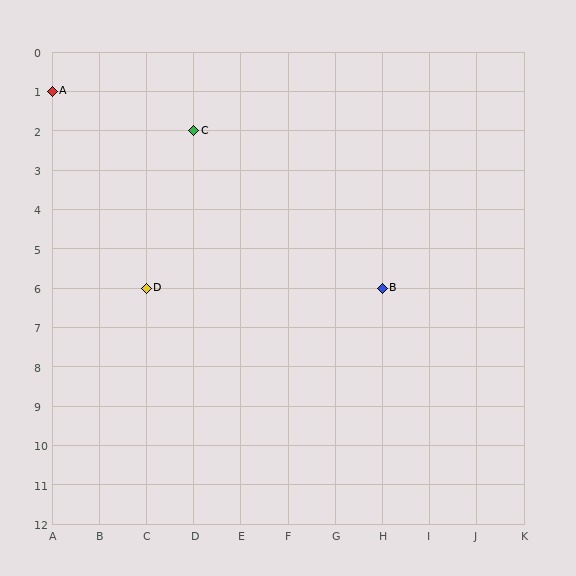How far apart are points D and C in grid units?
Points D and C are 1 column and 4 rows apart (about 4.1 grid units diagonally).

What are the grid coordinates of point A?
Point A is at grid coordinates (A, 1).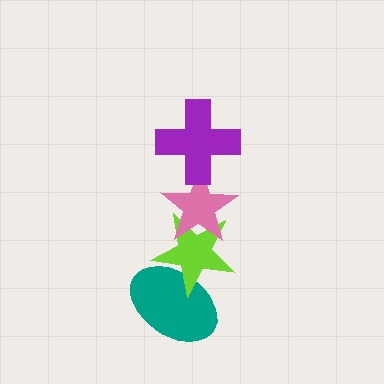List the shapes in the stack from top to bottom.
From top to bottom: the purple cross, the pink star, the lime star, the teal ellipse.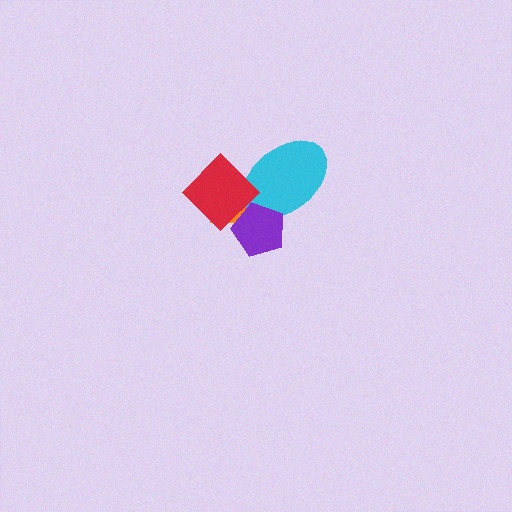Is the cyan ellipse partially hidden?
Yes, it is partially covered by another shape.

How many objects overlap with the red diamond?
3 objects overlap with the red diamond.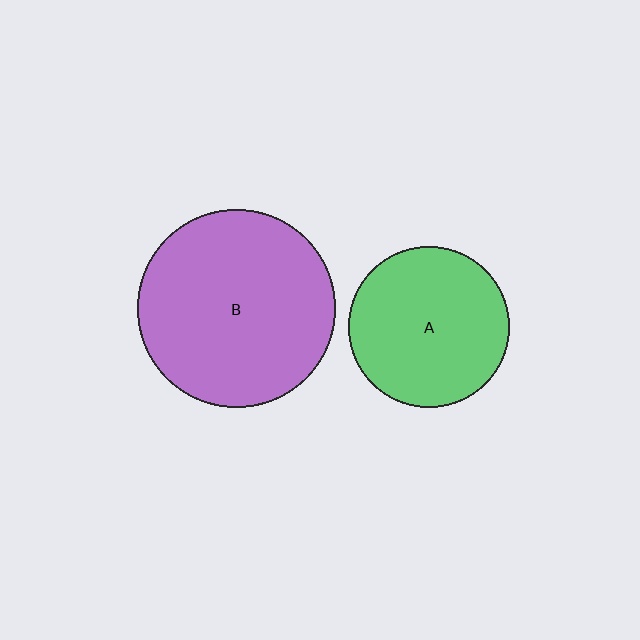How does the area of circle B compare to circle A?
Approximately 1.5 times.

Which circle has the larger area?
Circle B (purple).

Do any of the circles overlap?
No, none of the circles overlap.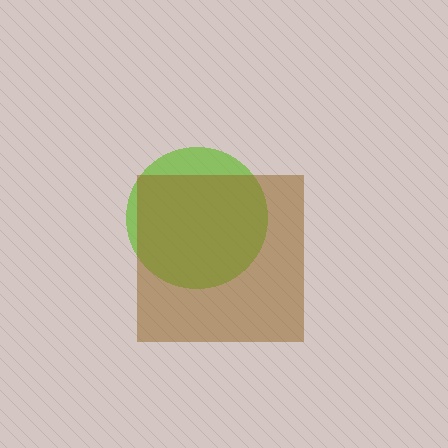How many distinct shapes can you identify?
There are 2 distinct shapes: a lime circle, a brown square.